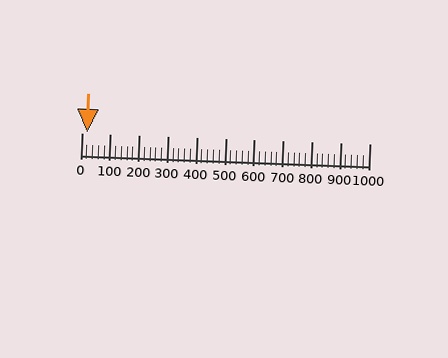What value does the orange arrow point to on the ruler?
The orange arrow points to approximately 20.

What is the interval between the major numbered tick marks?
The major tick marks are spaced 100 units apart.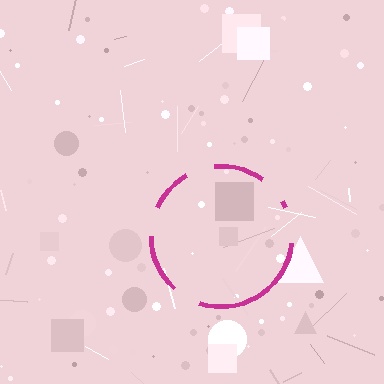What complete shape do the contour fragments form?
The contour fragments form a circle.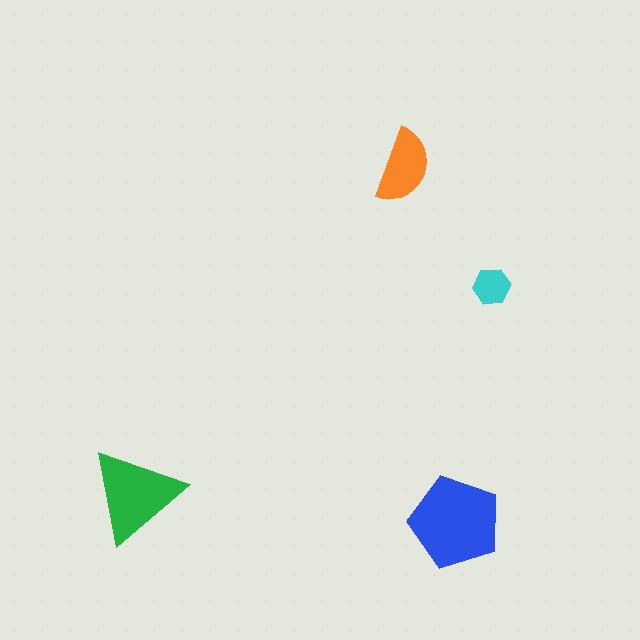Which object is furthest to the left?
The green triangle is leftmost.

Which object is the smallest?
The cyan hexagon.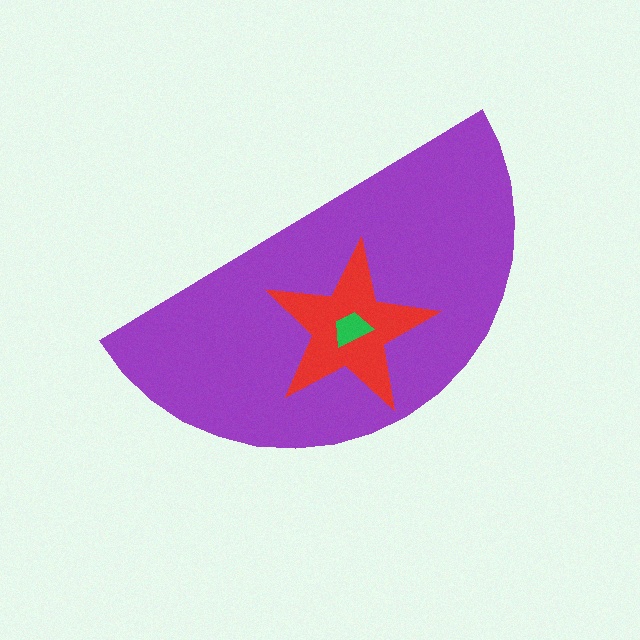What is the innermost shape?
The green trapezoid.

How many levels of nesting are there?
3.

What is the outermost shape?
The purple semicircle.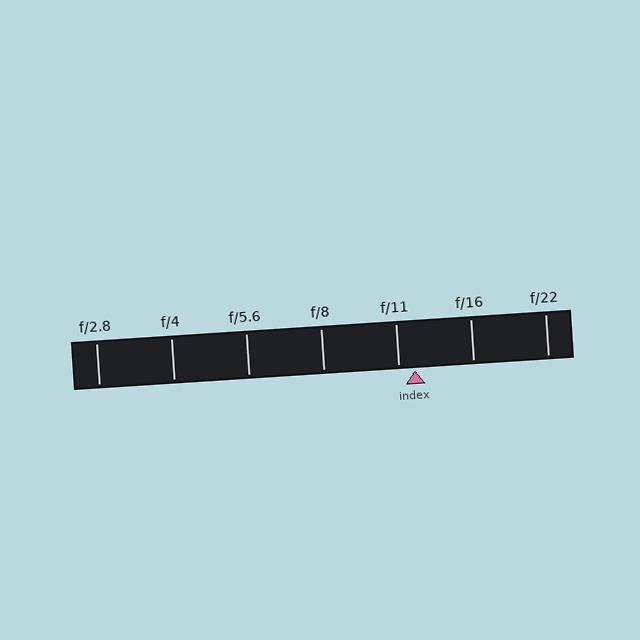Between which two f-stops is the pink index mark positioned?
The index mark is between f/11 and f/16.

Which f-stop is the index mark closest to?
The index mark is closest to f/11.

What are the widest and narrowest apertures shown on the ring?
The widest aperture shown is f/2.8 and the narrowest is f/22.